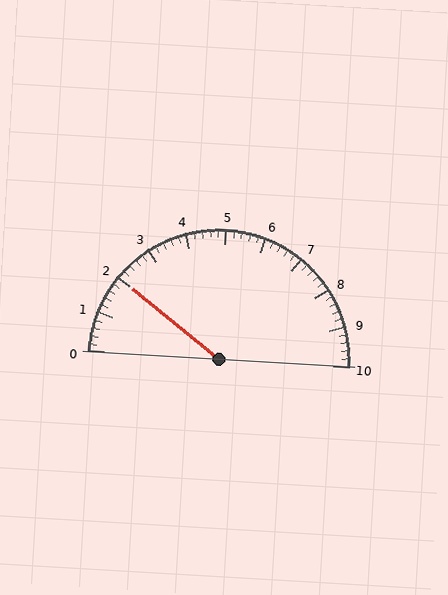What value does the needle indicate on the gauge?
The needle indicates approximately 2.0.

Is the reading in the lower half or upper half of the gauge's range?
The reading is in the lower half of the range (0 to 10).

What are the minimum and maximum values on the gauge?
The gauge ranges from 0 to 10.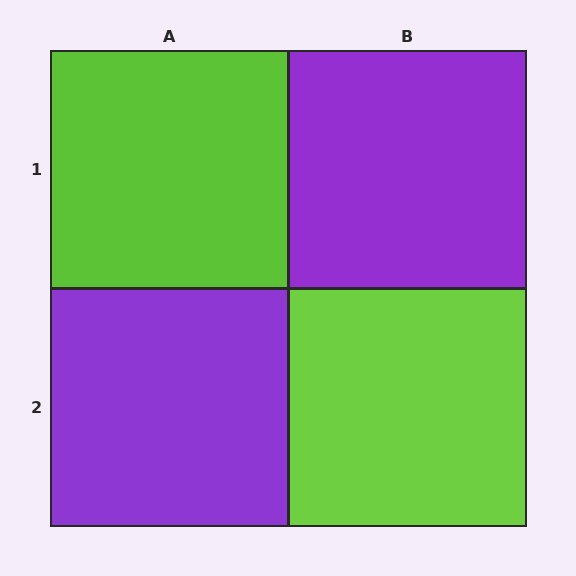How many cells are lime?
2 cells are lime.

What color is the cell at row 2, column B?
Lime.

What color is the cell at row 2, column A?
Purple.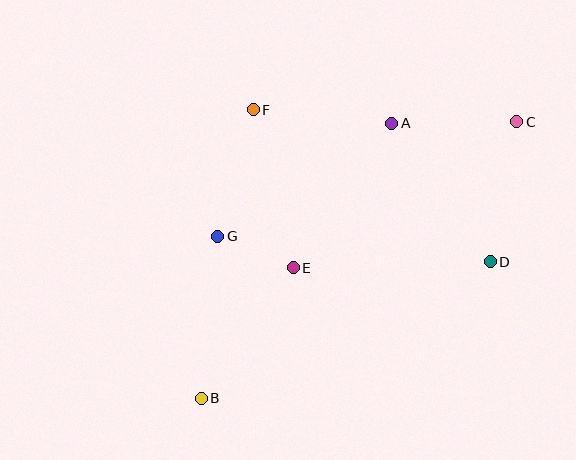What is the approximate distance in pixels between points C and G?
The distance between C and G is approximately 320 pixels.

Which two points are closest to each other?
Points E and G are closest to each other.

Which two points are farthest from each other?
Points B and C are farthest from each other.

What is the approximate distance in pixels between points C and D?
The distance between C and D is approximately 142 pixels.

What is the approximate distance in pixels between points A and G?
The distance between A and G is approximately 208 pixels.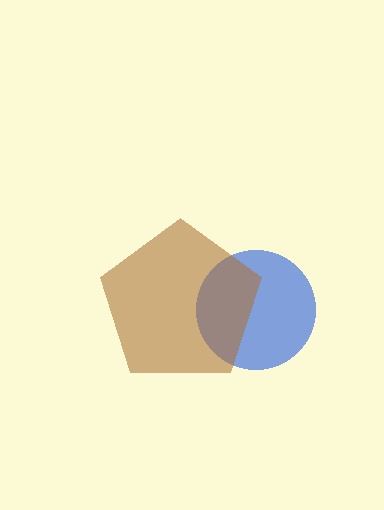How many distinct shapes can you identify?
There are 2 distinct shapes: a blue circle, a brown pentagon.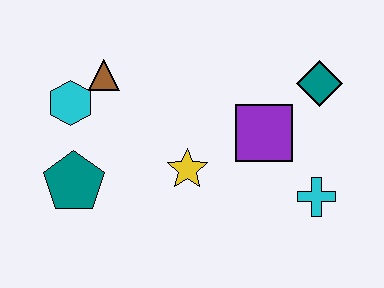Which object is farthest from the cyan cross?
The cyan hexagon is farthest from the cyan cross.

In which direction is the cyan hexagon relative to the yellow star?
The cyan hexagon is to the left of the yellow star.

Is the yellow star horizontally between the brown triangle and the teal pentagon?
No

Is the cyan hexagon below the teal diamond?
Yes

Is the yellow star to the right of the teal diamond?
No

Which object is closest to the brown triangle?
The cyan hexagon is closest to the brown triangle.